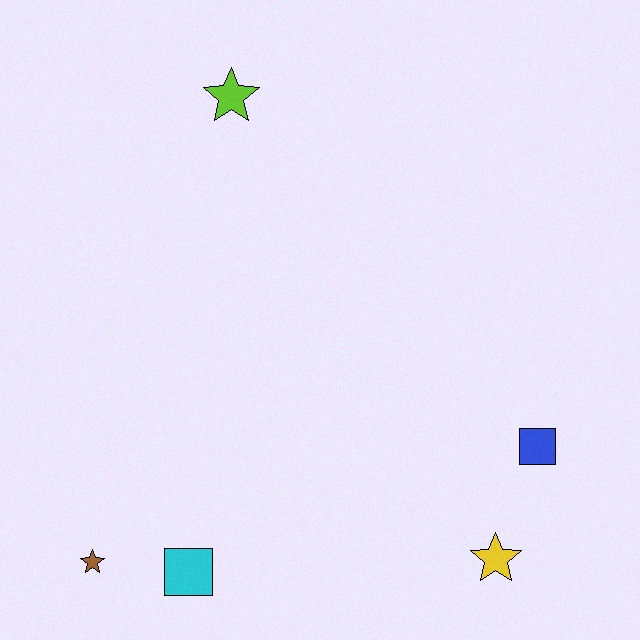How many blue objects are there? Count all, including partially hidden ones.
There is 1 blue object.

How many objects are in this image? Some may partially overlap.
There are 5 objects.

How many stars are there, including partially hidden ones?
There are 3 stars.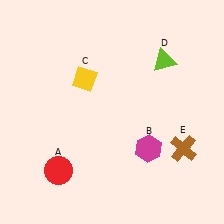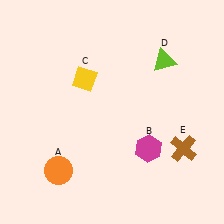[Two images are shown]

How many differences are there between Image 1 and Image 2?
There is 1 difference between the two images.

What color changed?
The circle (A) changed from red in Image 1 to orange in Image 2.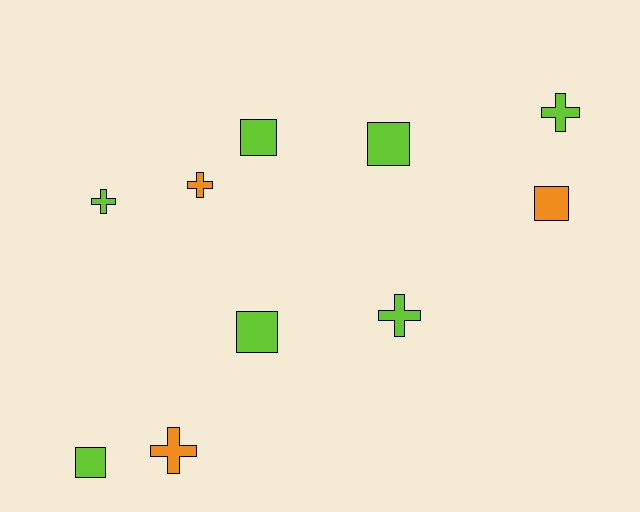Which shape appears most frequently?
Cross, with 5 objects.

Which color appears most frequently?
Lime, with 7 objects.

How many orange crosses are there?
There are 2 orange crosses.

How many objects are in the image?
There are 10 objects.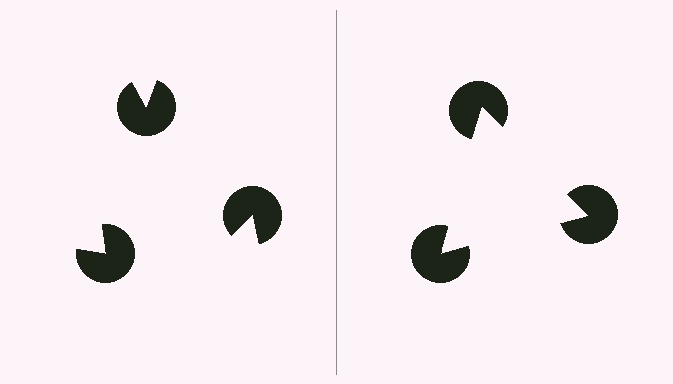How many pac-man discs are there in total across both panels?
6 — 3 on each side.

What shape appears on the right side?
An illusory triangle.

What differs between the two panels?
The pac-man discs are positioned identically on both sides; only the wedge orientations differ. On the right they align to a triangle; on the left they are misaligned.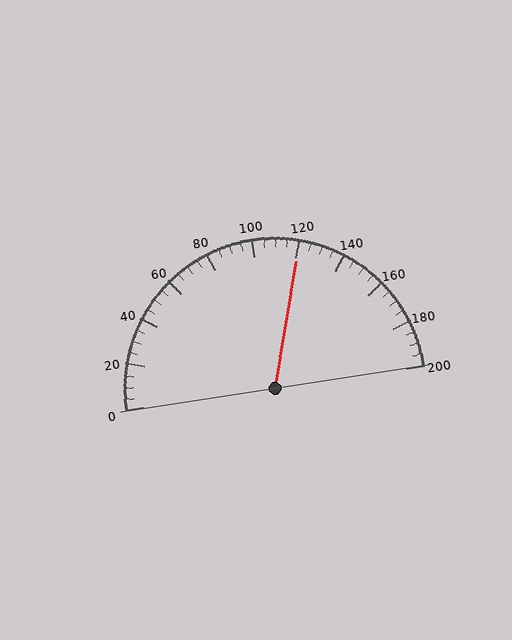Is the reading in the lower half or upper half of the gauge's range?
The reading is in the upper half of the range (0 to 200).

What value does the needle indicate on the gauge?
The needle indicates approximately 120.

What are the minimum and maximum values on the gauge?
The gauge ranges from 0 to 200.